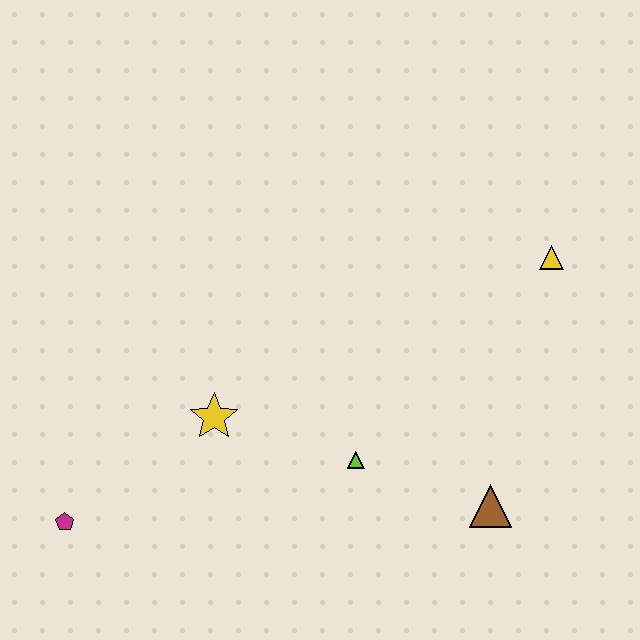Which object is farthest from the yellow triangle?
The magenta pentagon is farthest from the yellow triangle.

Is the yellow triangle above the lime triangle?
Yes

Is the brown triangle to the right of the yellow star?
Yes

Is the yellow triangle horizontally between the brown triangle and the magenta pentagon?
No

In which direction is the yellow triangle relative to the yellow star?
The yellow triangle is to the right of the yellow star.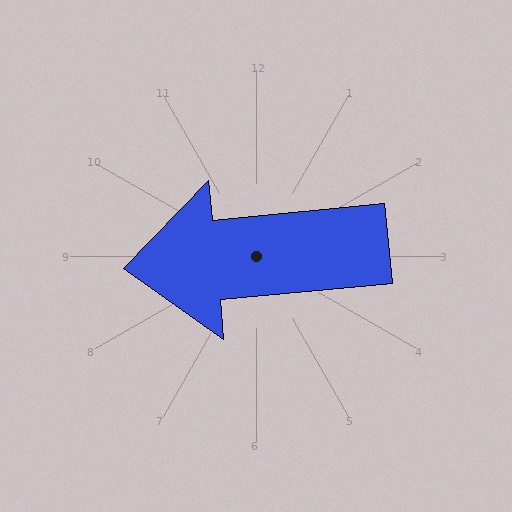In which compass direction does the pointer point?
West.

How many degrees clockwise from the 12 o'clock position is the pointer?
Approximately 265 degrees.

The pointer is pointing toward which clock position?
Roughly 9 o'clock.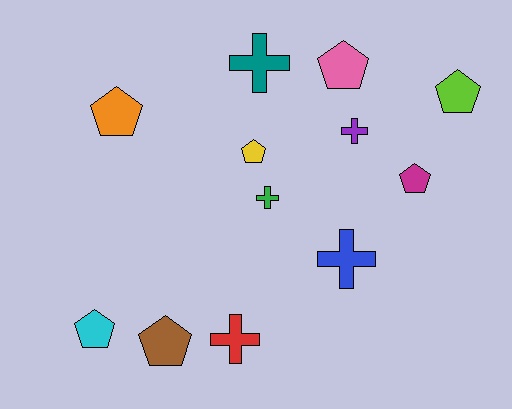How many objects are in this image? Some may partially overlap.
There are 12 objects.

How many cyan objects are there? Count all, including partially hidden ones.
There is 1 cyan object.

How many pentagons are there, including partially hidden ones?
There are 7 pentagons.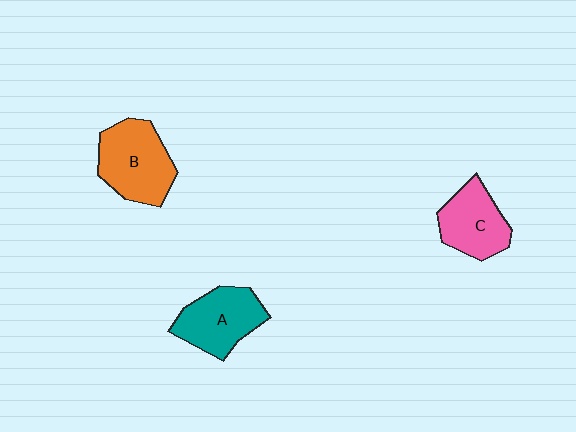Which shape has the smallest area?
Shape C (pink).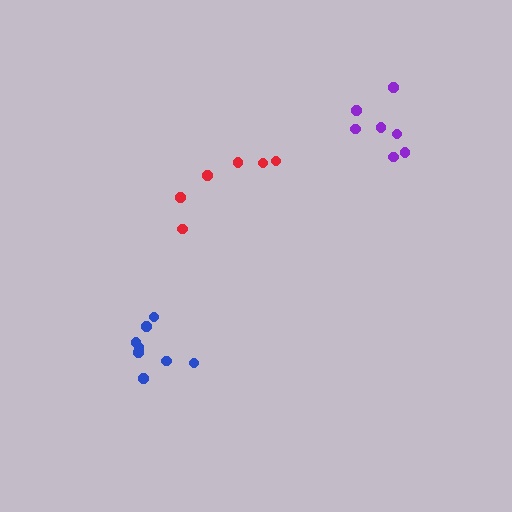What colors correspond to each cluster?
The clusters are colored: blue, red, purple.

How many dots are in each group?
Group 1: 8 dots, Group 2: 6 dots, Group 3: 7 dots (21 total).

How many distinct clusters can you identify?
There are 3 distinct clusters.